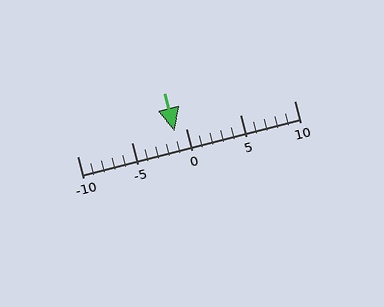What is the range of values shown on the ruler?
The ruler shows values from -10 to 10.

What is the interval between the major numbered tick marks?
The major tick marks are spaced 5 units apart.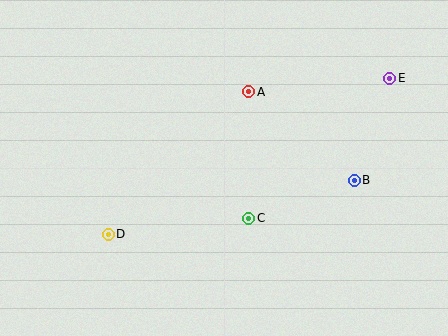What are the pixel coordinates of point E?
Point E is at (390, 78).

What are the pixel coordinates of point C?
Point C is at (249, 218).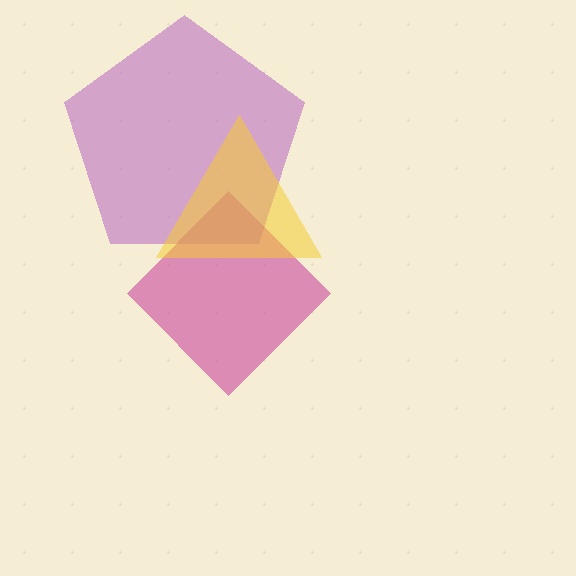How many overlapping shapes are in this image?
There are 3 overlapping shapes in the image.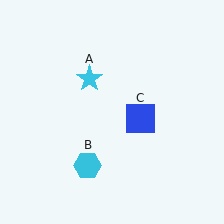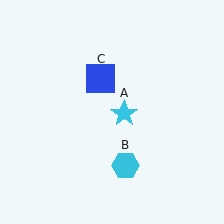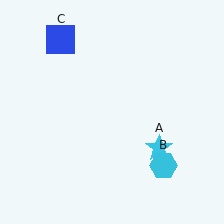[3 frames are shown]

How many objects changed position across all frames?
3 objects changed position: cyan star (object A), cyan hexagon (object B), blue square (object C).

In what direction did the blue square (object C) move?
The blue square (object C) moved up and to the left.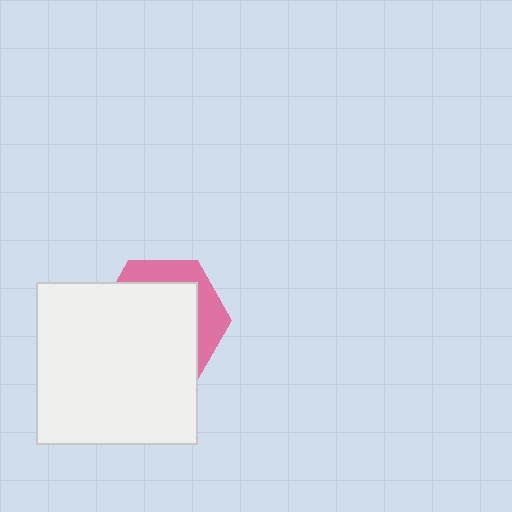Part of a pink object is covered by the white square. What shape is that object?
It is a hexagon.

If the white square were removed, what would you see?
You would see the complete pink hexagon.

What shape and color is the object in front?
The object in front is a white square.